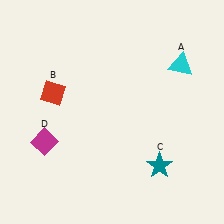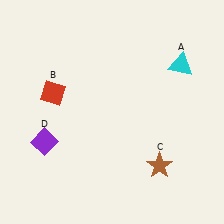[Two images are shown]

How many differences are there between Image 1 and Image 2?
There are 2 differences between the two images.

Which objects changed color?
C changed from teal to brown. D changed from magenta to purple.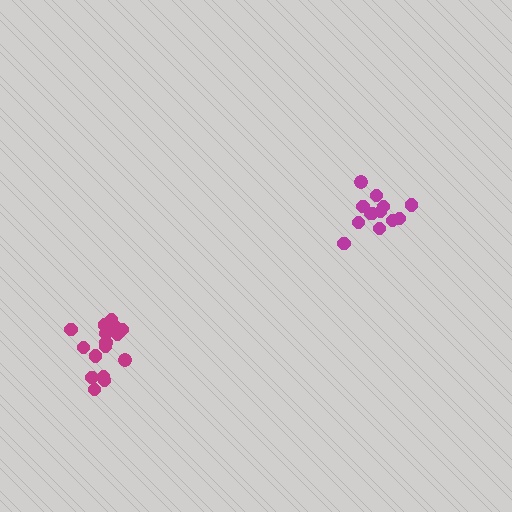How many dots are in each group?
Group 1: 17 dots, Group 2: 13 dots (30 total).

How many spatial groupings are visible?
There are 2 spatial groupings.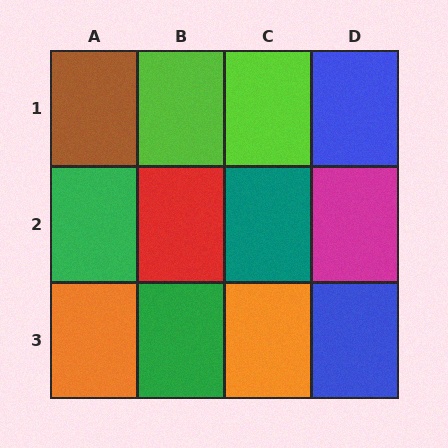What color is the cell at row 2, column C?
Teal.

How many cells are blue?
2 cells are blue.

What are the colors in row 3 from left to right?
Orange, green, orange, blue.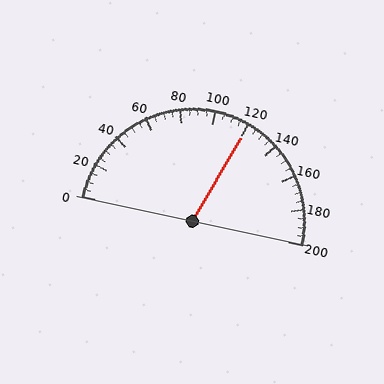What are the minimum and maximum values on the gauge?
The gauge ranges from 0 to 200.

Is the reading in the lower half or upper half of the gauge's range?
The reading is in the upper half of the range (0 to 200).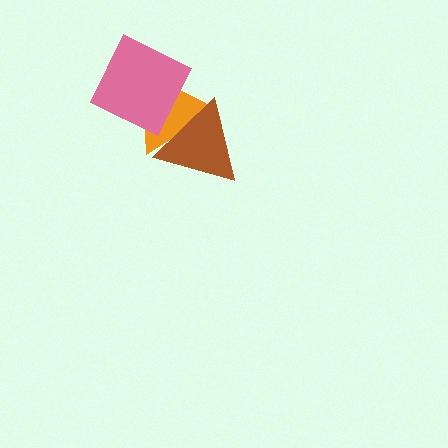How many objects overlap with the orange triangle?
2 objects overlap with the orange triangle.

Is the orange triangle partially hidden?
Yes, it is partially covered by another shape.